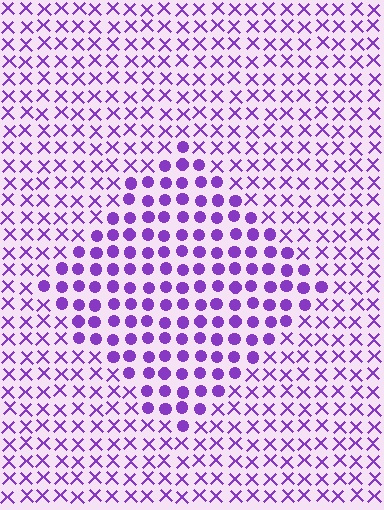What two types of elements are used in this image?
The image uses circles inside the diamond region and X marks outside it.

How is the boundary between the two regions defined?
The boundary is defined by a change in element shape: circles inside vs. X marks outside. All elements share the same color and spacing.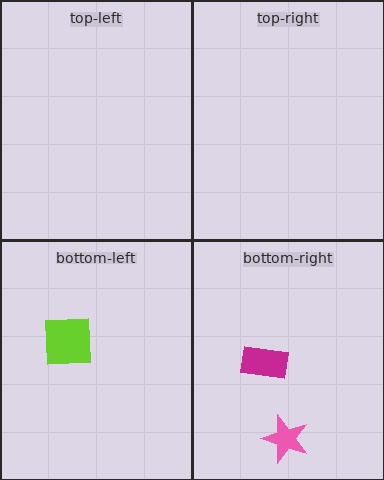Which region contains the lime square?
The bottom-left region.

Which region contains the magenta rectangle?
The bottom-right region.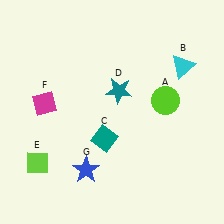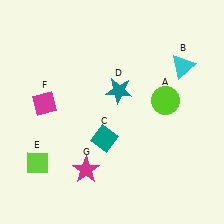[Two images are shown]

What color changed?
The star (G) changed from blue in Image 1 to magenta in Image 2.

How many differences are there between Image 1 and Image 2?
There is 1 difference between the two images.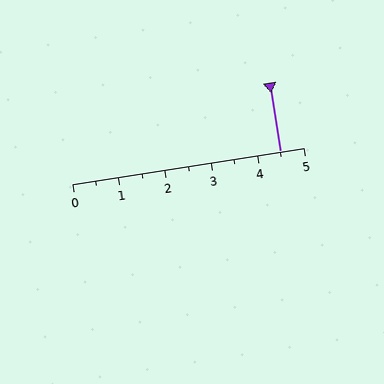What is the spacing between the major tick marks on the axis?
The major ticks are spaced 1 apart.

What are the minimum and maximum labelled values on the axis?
The axis runs from 0 to 5.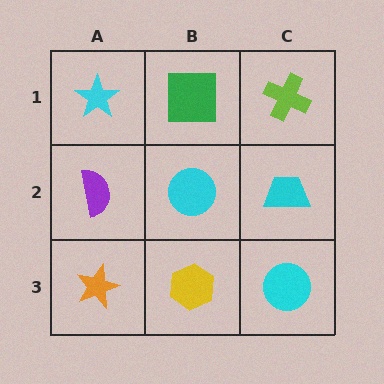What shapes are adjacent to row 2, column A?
A cyan star (row 1, column A), an orange star (row 3, column A), a cyan circle (row 2, column B).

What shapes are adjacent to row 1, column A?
A purple semicircle (row 2, column A), a green square (row 1, column B).